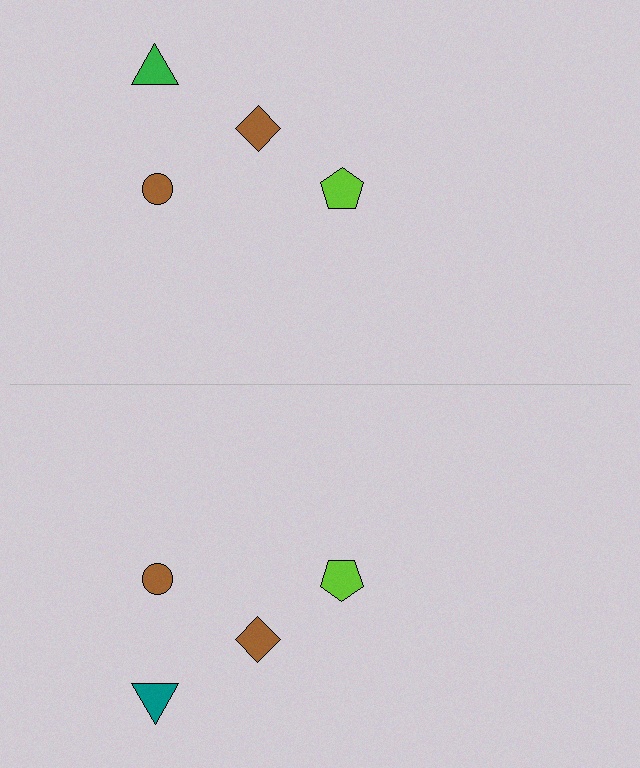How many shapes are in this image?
There are 8 shapes in this image.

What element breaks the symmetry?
The teal triangle on the bottom side breaks the symmetry — its mirror counterpart is green.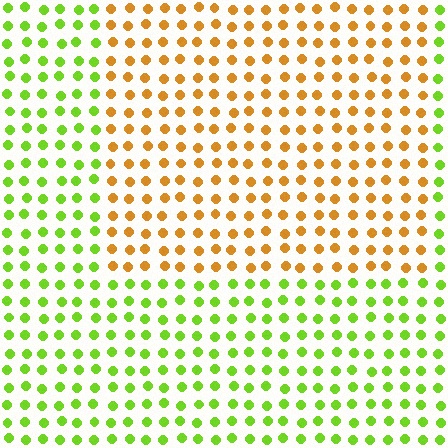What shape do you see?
I see a rectangle.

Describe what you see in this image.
The image is filled with small lime elements in a uniform arrangement. A rectangle-shaped region is visible where the elements are tinted to a slightly different hue, forming a subtle color boundary.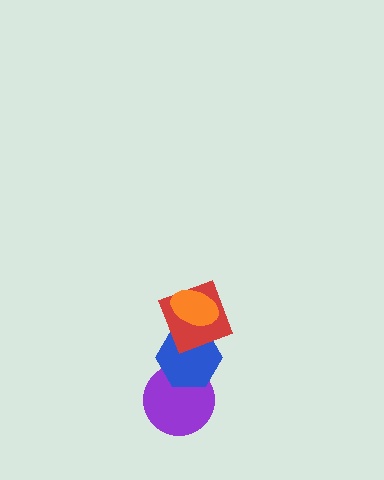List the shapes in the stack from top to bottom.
From top to bottom: the orange ellipse, the red square, the blue hexagon, the purple circle.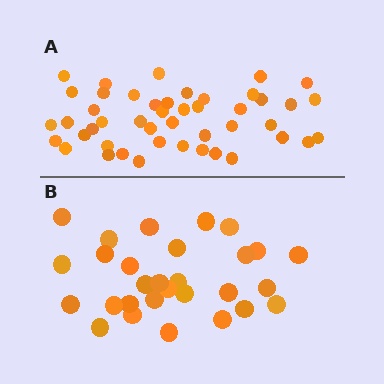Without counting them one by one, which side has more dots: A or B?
Region A (the top region) has more dots.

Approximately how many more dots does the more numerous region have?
Region A has approximately 15 more dots than region B.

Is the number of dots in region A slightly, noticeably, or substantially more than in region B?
Region A has substantially more. The ratio is roughly 1.6 to 1.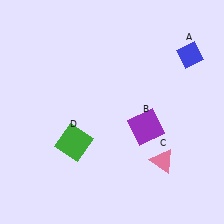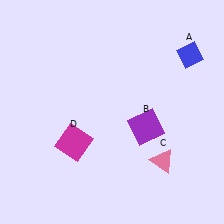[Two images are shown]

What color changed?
The square (D) changed from green in Image 1 to magenta in Image 2.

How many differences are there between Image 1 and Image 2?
There is 1 difference between the two images.